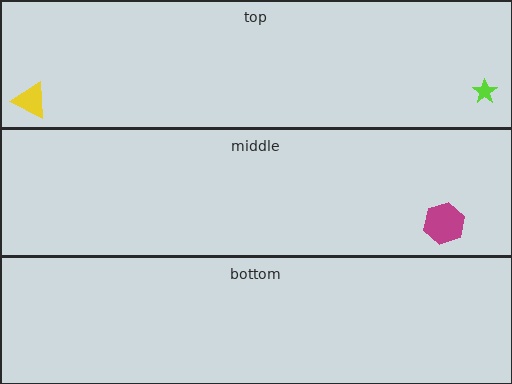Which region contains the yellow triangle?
The top region.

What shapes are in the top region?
The lime star, the yellow triangle.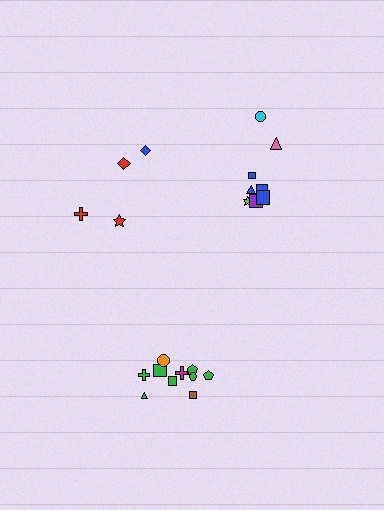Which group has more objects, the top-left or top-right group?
The top-right group.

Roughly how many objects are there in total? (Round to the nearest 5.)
Roughly 20 objects in total.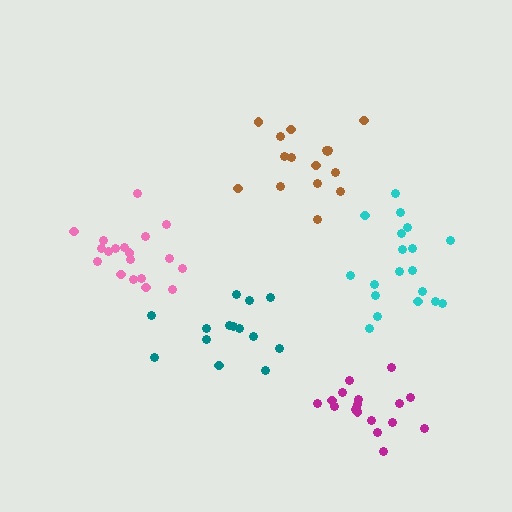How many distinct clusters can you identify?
There are 5 distinct clusters.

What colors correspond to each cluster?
The clusters are colored: teal, brown, magenta, cyan, pink.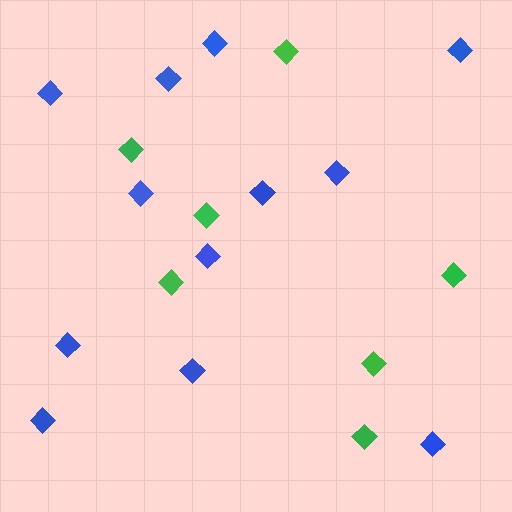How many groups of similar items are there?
There are 2 groups: one group of green diamonds (7) and one group of blue diamonds (12).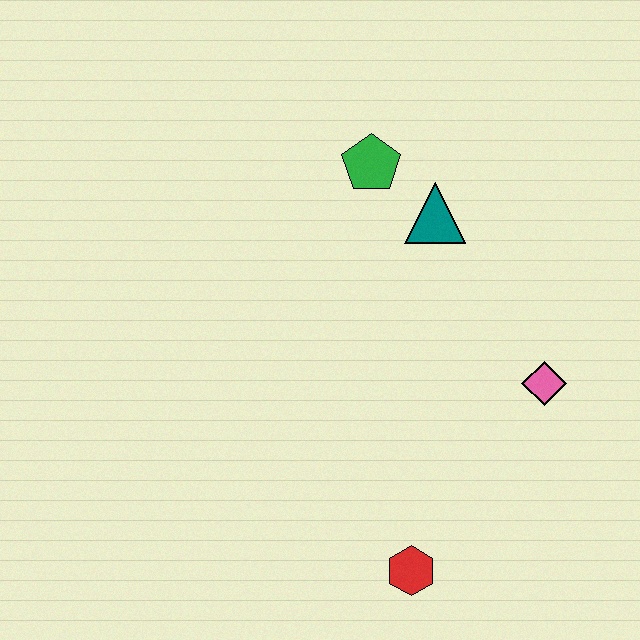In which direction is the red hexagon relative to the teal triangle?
The red hexagon is below the teal triangle.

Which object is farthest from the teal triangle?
The red hexagon is farthest from the teal triangle.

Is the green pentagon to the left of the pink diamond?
Yes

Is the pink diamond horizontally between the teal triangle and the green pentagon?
No